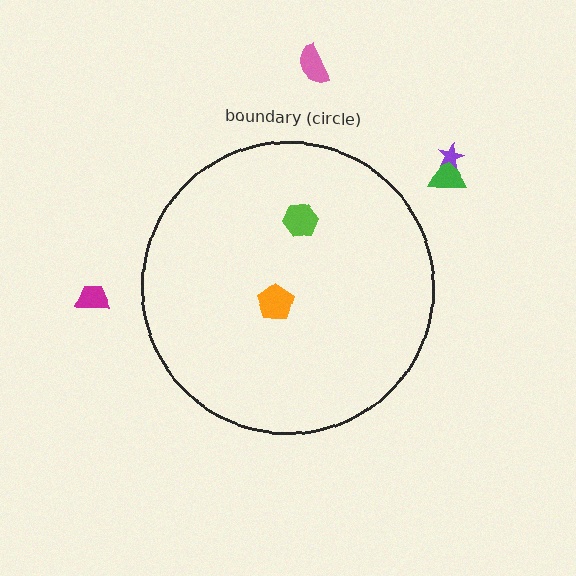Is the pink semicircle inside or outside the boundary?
Outside.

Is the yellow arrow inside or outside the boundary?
Inside.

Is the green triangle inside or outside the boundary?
Outside.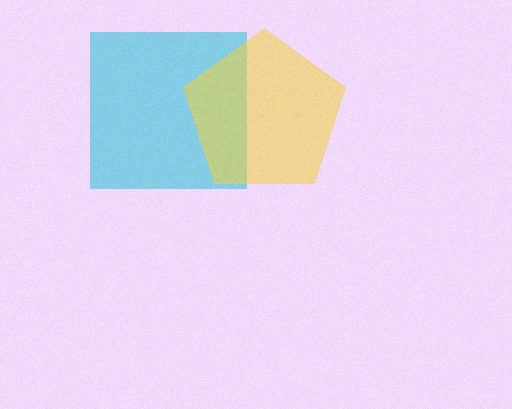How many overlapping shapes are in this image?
There are 2 overlapping shapes in the image.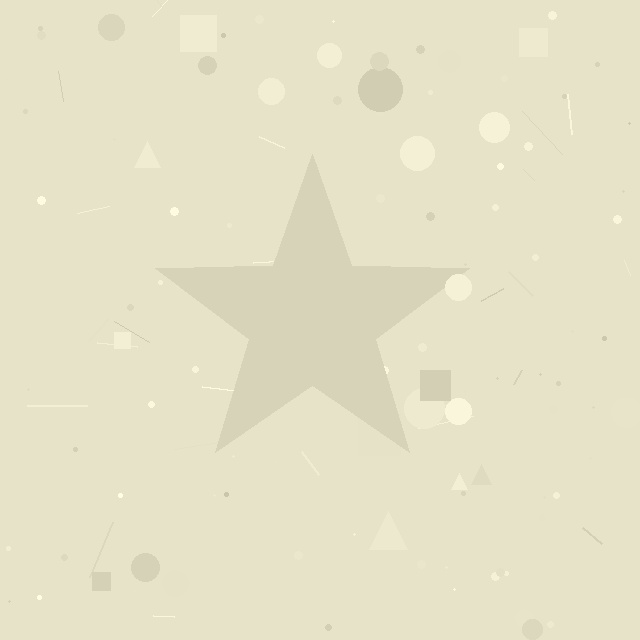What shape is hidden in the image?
A star is hidden in the image.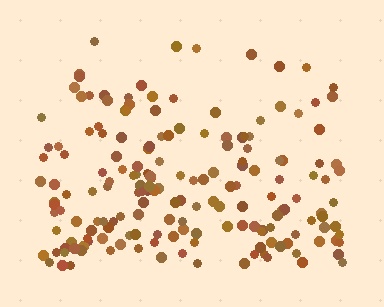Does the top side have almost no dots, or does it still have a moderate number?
Still a moderate number, just noticeably fewer than the bottom.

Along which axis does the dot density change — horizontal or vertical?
Vertical.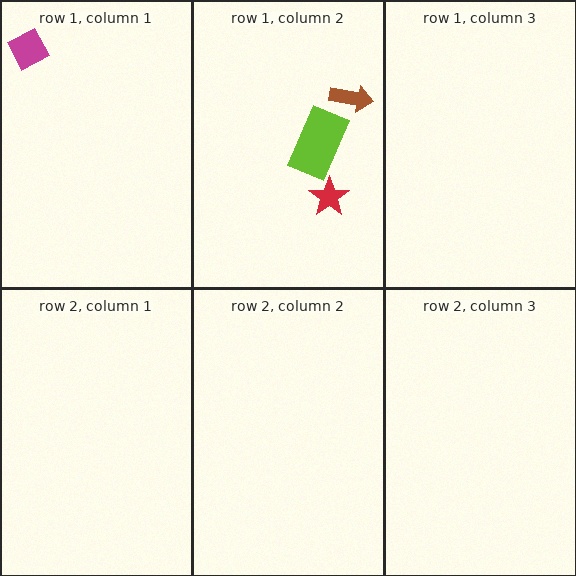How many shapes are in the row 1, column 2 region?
3.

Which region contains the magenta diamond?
The row 1, column 1 region.